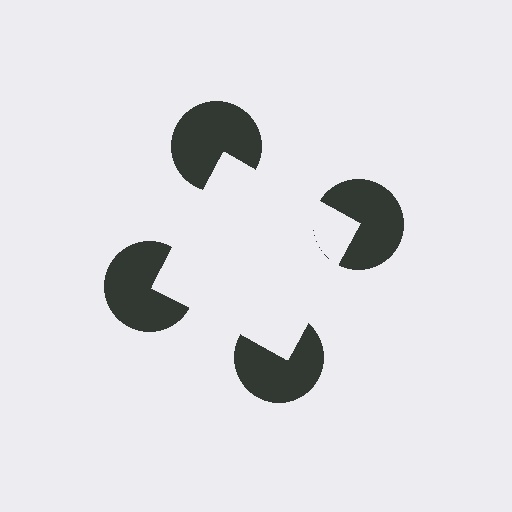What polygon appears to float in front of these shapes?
An illusory square — its edges are inferred from the aligned wedge cuts in the pac-man discs, not physically drawn.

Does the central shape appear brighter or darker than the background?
It typically appears slightly brighter than the background, even though no actual brightness change is drawn.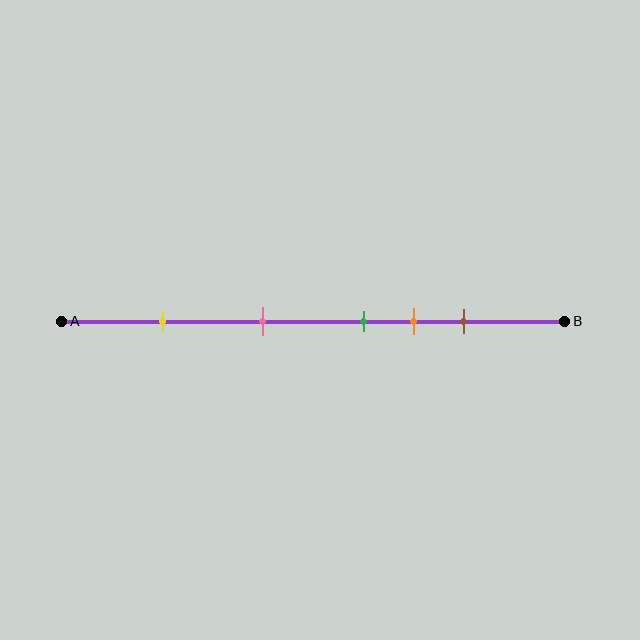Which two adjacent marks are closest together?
The green and orange marks are the closest adjacent pair.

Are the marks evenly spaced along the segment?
No, the marks are not evenly spaced.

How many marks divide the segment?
There are 5 marks dividing the segment.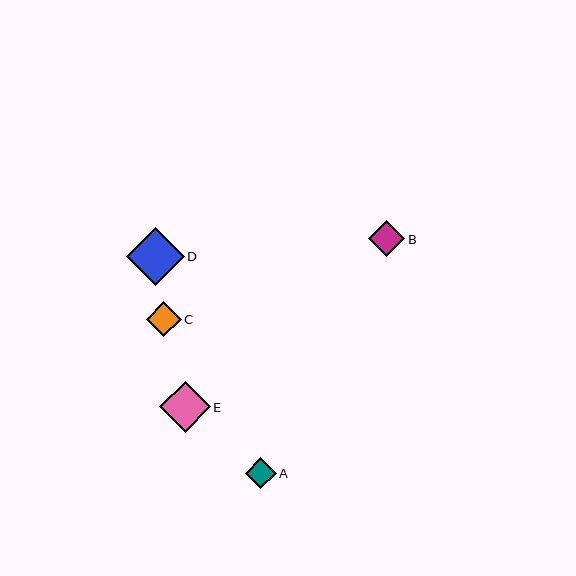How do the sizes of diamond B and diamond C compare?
Diamond B and diamond C are approximately the same size.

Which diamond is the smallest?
Diamond A is the smallest with a size of approximately 31 pixels.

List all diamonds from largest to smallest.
From largest to smallest: D, E, B, C, A.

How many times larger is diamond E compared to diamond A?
Diamond E is approximately 1.7 times the size of diamond A.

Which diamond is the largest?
Diamond D is the largest with a size of approximately 58 pixels.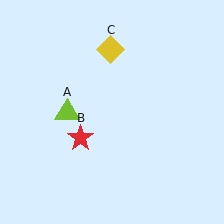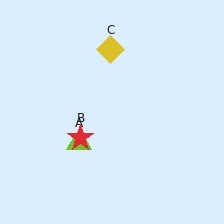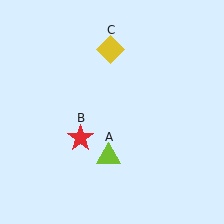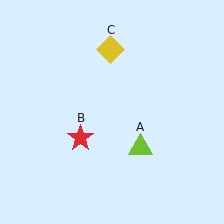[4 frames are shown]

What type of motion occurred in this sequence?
The lime triangle (object A) rotated counterclockwise around the center of the scene.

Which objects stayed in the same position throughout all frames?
Red star (object B) and yellow diamond (object C) remained stationary.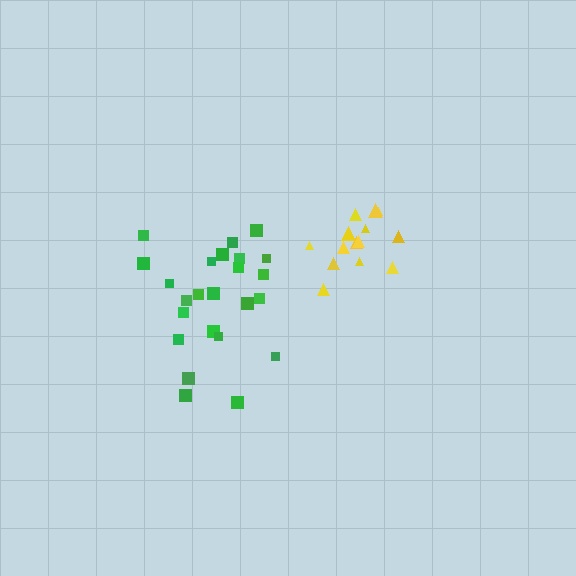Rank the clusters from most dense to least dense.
yellow, green.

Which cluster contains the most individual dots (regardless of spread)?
Green (24).